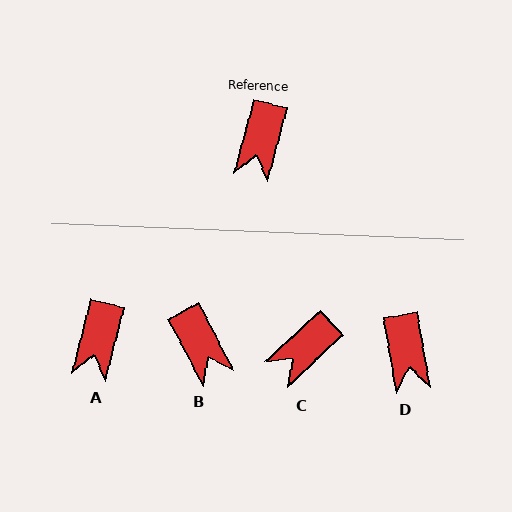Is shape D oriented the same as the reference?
No, it is off by about 25 degrees.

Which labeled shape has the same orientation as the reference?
A.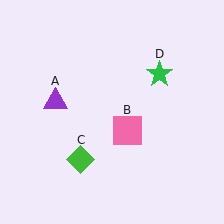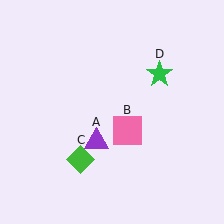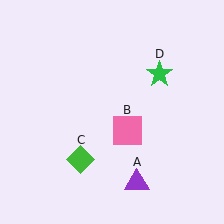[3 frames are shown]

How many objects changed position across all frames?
1 object changed position: purple triangle (object A).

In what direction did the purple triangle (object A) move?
The purple triangle (object A) moved down and to the right.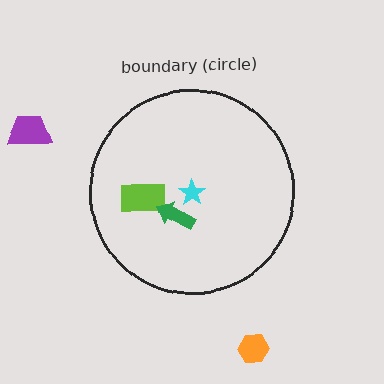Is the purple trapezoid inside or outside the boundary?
Outside.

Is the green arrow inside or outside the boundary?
Inside.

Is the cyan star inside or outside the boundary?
Inside.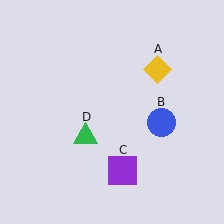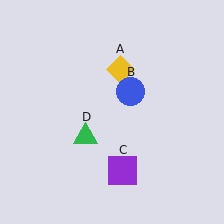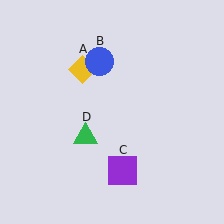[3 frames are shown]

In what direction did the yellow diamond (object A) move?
The yellow diamond (object A) moved left.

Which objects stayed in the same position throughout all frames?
Purple square (object C) and green triangle (object D) remained stationary.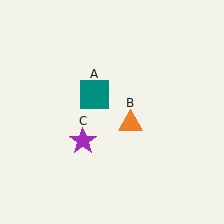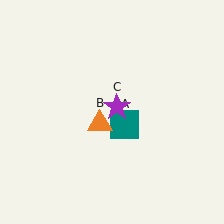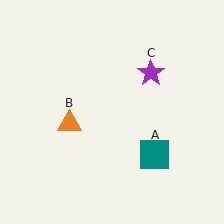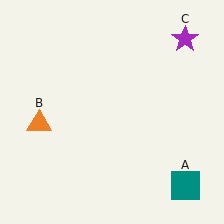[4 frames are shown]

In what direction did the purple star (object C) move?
The purple star (object C) moved up and to the right.